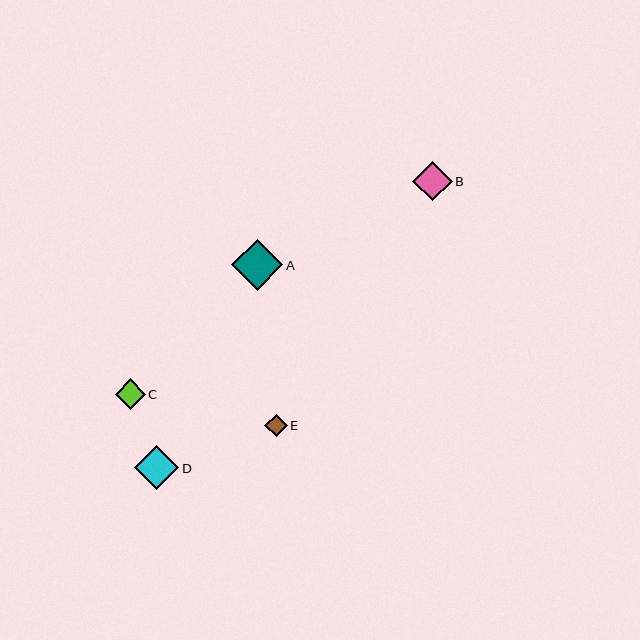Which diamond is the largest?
Diamond A is the largest with a size of approximately 51 pixels.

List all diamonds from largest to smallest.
From largest to smallest: A, D, B, C, E.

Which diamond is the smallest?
Diamond E is the smallest with a size of approximately 23 pixels.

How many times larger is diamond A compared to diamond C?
Diamond A is approximately 1.7 times the size of diamond C.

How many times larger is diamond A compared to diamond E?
Diamond A is approximately 2.3 times the size of diamond E.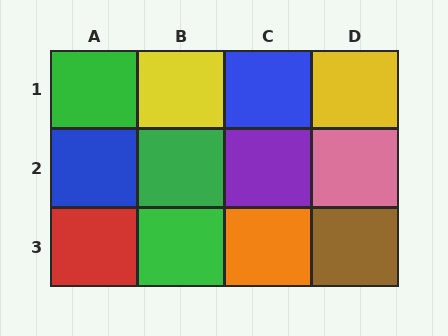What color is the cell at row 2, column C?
Purple.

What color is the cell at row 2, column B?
Green.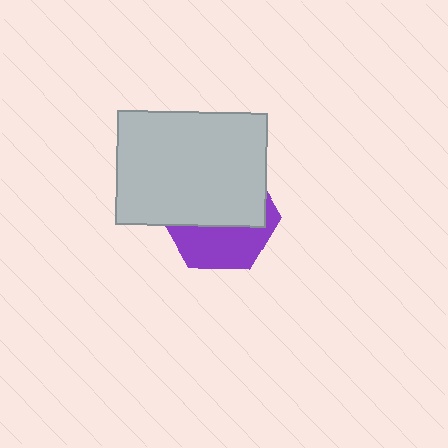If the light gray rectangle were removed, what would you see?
You would see the complete purple hexagon.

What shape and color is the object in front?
The object in front is a light gray rectangle.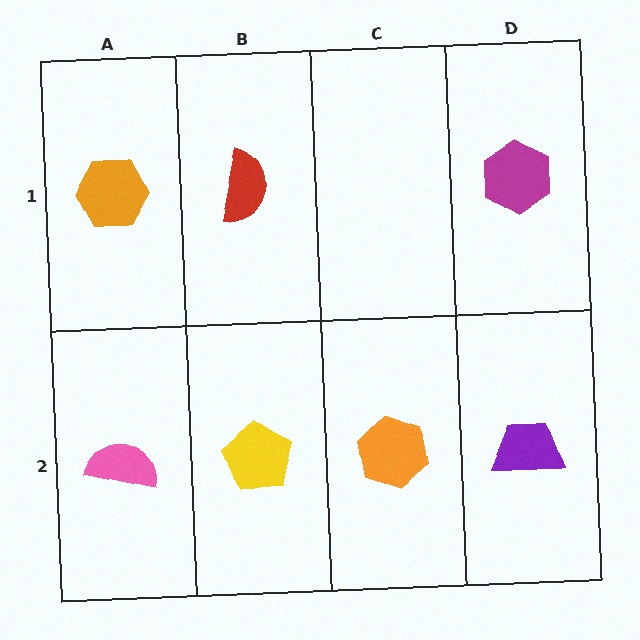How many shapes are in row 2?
4 shapes.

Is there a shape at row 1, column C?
No, that cell is empty.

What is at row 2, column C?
An orange hexagon.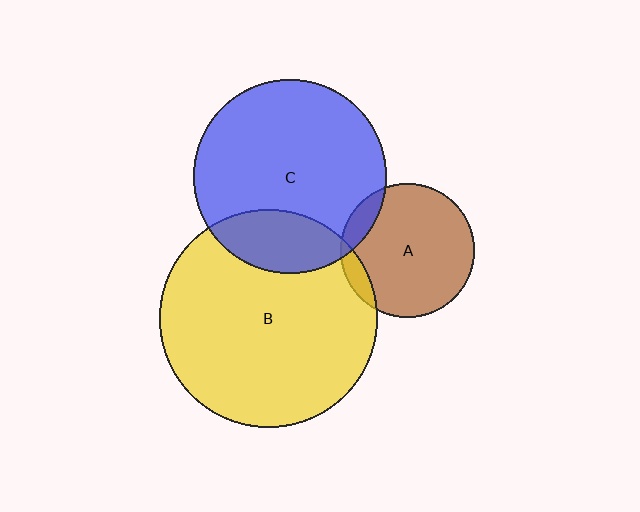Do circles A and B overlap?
Yes.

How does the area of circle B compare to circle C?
Approximately 1.3 times.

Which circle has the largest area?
Circle B (yellow).